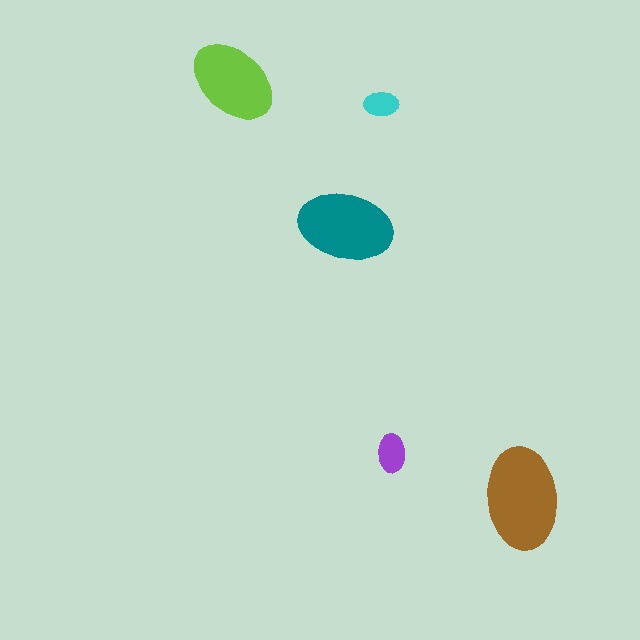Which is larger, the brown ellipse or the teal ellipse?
The brown one.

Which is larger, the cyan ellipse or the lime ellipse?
The lime one.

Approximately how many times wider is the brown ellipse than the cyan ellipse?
About 3 times wider.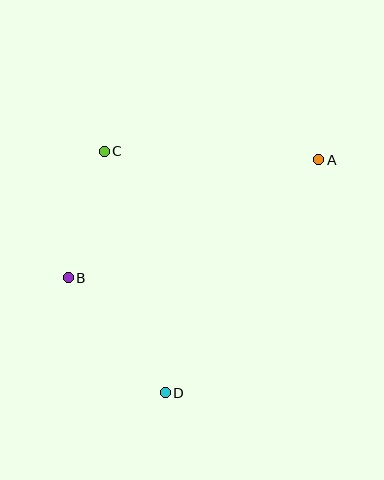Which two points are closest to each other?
Points B and C are closest to each other.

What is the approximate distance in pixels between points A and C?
The distance between A and C is approximately 215 pixels.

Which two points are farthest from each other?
Points A and D are farthest from each other.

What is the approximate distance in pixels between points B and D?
The distance between B and D is approximately 150 pixels.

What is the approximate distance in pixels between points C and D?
The distance between C and D is approximately 249 pixels.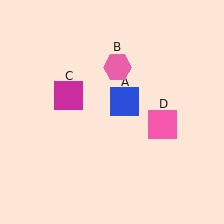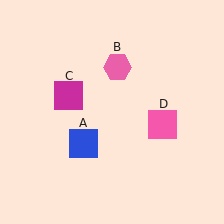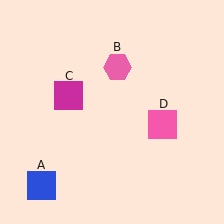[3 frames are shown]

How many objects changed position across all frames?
1 object changed position: blue square (object A).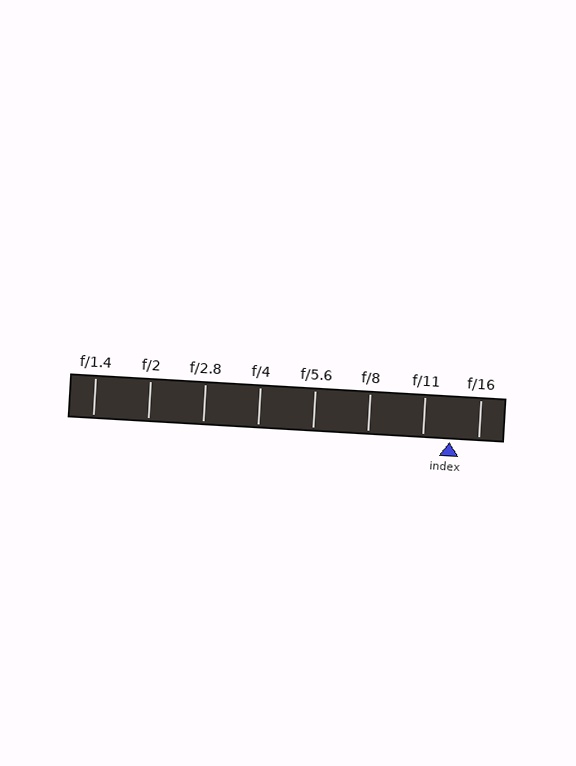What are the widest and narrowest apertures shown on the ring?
The widest aperture shown is f/1.4 and the narrowest is f/16.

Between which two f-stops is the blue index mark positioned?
The index mark is between f/11 and f/16.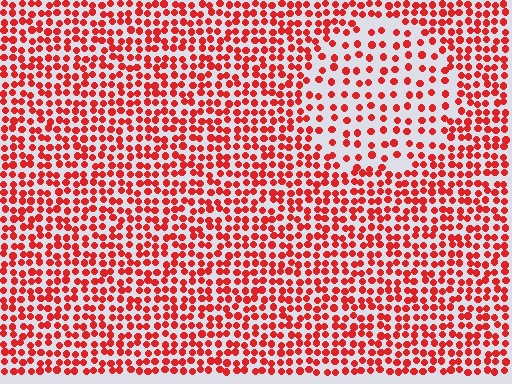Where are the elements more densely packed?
The elements are more densely packed outside the circle boundary.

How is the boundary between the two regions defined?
The boundary is defined by a change in element density (approximately 2.0x ratio). All elements are the same color, size, and shape.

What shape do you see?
I see a circle.